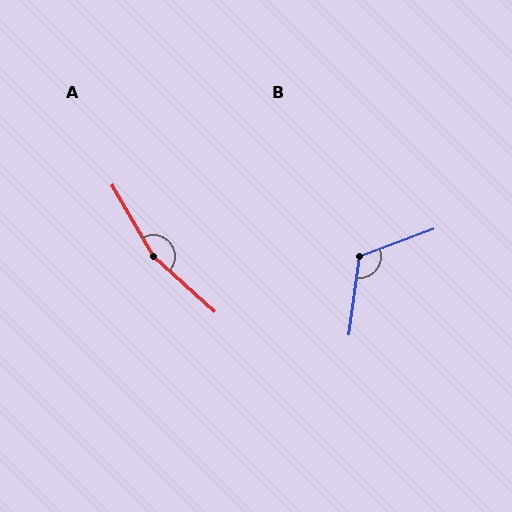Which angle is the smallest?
B, at approximately 118 degrees.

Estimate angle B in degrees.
Approximately 118 degrees.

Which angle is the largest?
A, at approximately 162 degrees.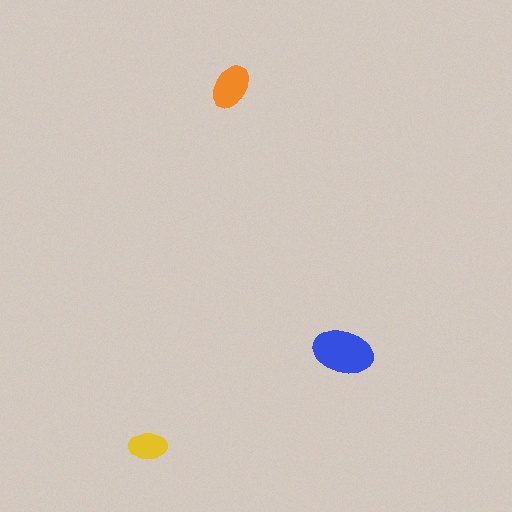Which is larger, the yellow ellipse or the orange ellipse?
The orange one.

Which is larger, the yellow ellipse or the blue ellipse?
The blue one.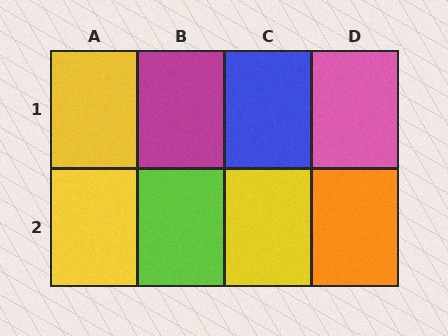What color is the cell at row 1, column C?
Blue.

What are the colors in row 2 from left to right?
Yellow, lime, yellow, orange.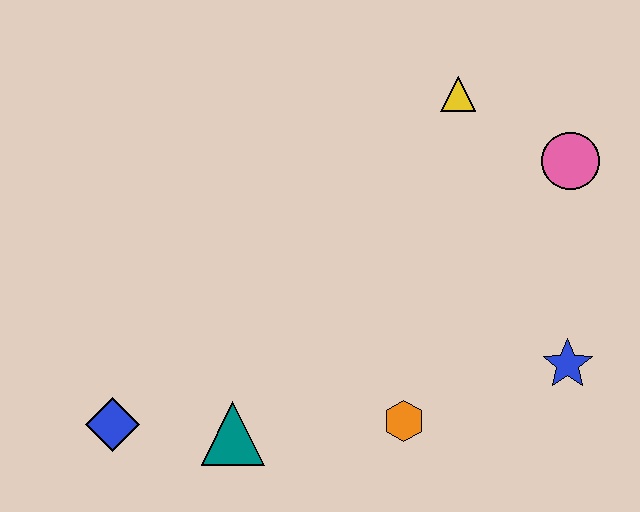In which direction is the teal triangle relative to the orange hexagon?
The teal triangle is to the left of the orange hexagon.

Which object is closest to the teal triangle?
The blue diamond is closest to the teal triangle.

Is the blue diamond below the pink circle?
Yes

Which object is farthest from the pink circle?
The blue diamond is farthest from the pink circle.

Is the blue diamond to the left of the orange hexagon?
Yes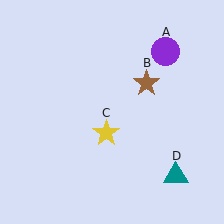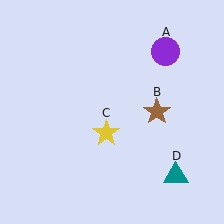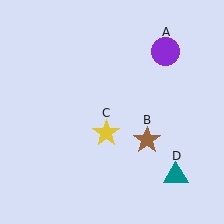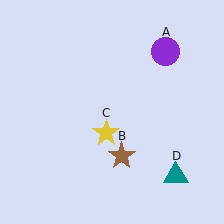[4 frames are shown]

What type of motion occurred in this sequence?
The brown star (object B) rotated clockwise around the center of the scene.